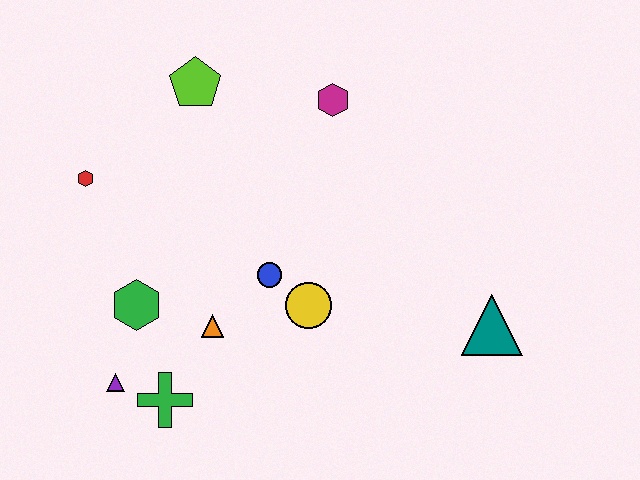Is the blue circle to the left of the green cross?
No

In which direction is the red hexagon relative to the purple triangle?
The red hexagon is above the purple triangle.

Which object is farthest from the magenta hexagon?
The purple triangle is farthest from the magenta hexagon.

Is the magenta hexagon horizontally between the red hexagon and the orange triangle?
No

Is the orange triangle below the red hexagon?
Yes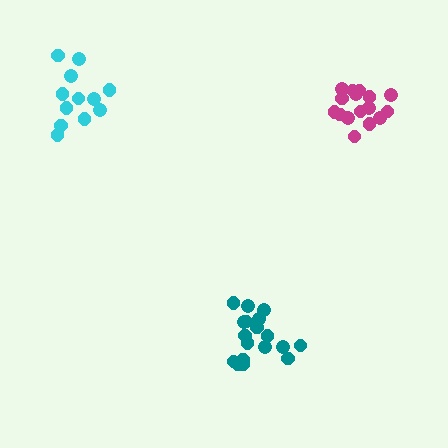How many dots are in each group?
Group 1: 18 dots, Group 2: 16 dots, Group 3: 12 dots (46 total).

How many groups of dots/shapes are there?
There are 3 groups.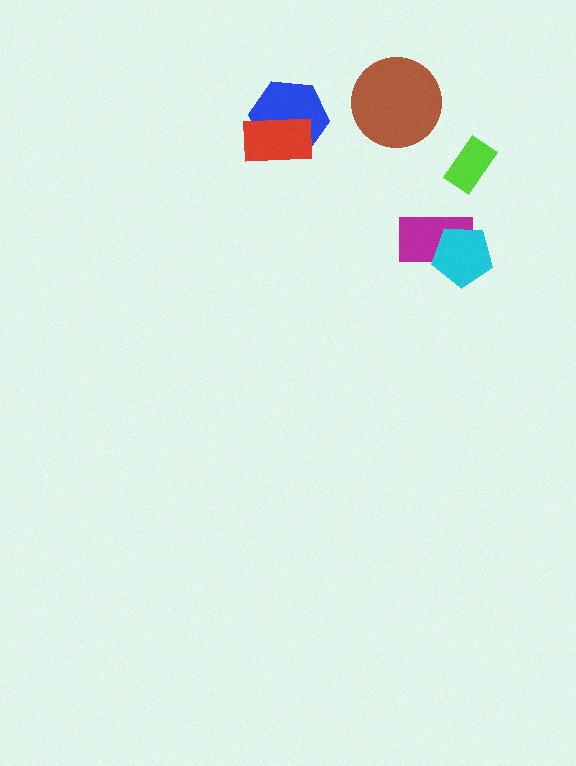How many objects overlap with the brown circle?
0 objects overlap with the brown circle.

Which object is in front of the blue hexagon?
The red rectangle is in front of the blue hexagon.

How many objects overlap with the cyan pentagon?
1 object overlaps with the cyan pentagon.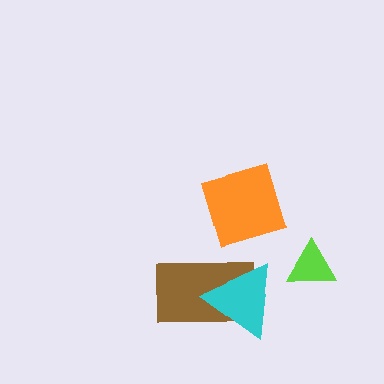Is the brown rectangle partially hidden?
Yes, it is partially covered by another shape.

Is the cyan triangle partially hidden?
No, no other shape covers it.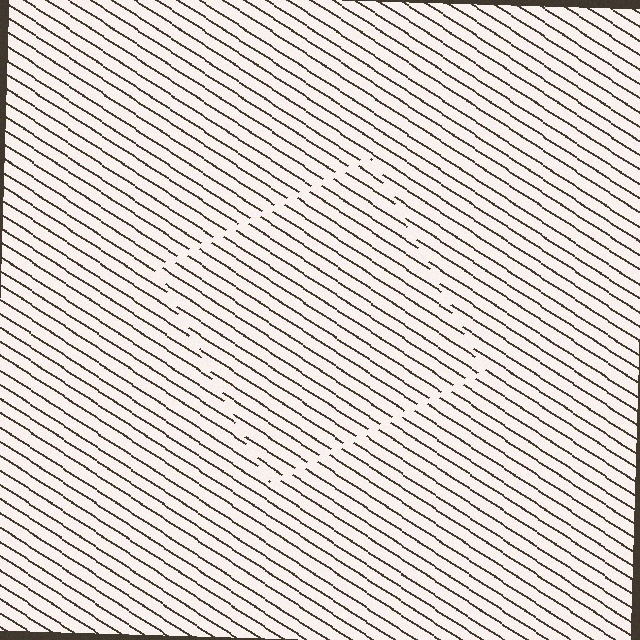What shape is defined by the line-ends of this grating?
An illusory square. The interior of the shape contains the same grating, shifted by half a period — the contour is defined by the phase discontinuity where line-ends from the inner and outer gratings abut.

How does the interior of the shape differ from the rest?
The interior of the shape contains the same grating, shifted by half a period — the contour is defined by the phase discontinuity where line-ends from the inner and outer gratings abut.